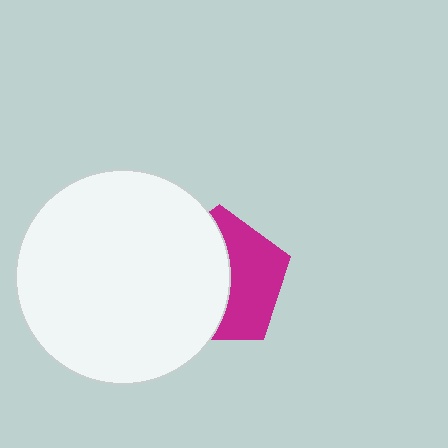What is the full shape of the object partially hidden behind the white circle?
The partially hidden object is a magenta pentagon.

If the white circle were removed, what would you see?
You would see the complete magenta pentagon.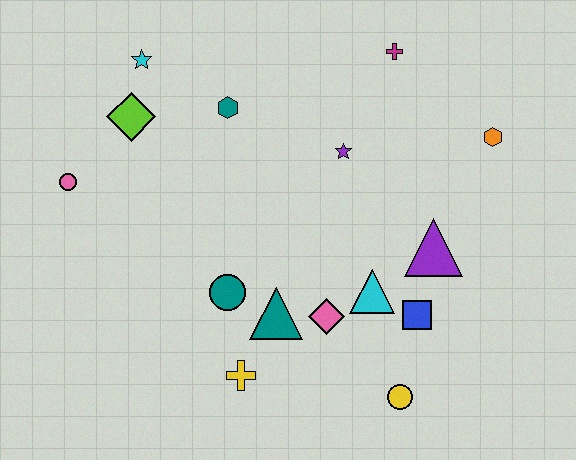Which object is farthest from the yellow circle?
The cyan star is farthest from the yellow circle.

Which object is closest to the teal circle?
The teal triangle is closest to the teal circle.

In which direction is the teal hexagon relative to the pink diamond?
The teal hexagon is above the pink diamond.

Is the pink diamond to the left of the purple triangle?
Yes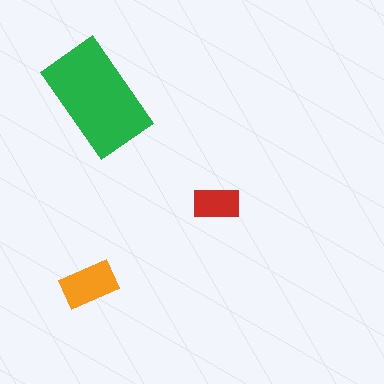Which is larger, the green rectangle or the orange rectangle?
The green one.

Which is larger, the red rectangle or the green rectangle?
The green one.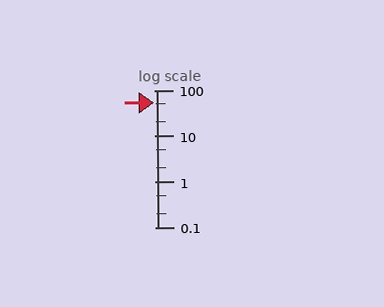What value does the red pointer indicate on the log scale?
The pointer indicates approximately 52.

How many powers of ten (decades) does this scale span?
The scale spans 3 decades, from 0.1 to 100.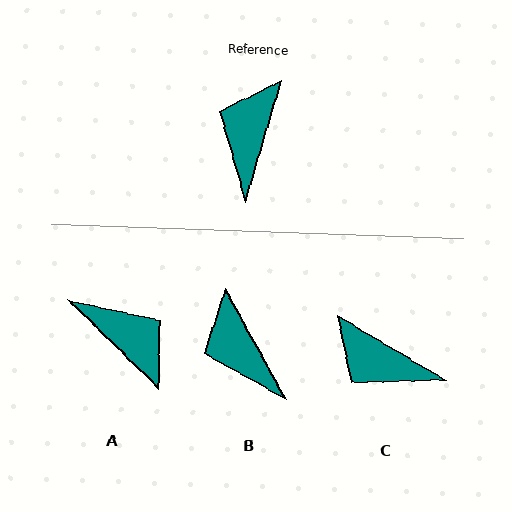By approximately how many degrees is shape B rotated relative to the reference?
Approximately 45 degrees counter-clockwise.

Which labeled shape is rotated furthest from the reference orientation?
A, about 118 degrees away.